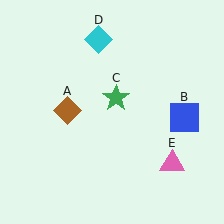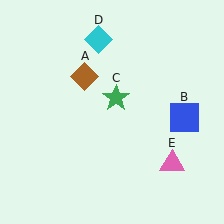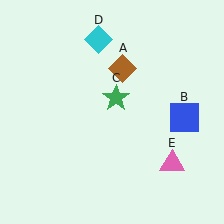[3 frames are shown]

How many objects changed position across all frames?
1 object changed position: brown diamond (object A).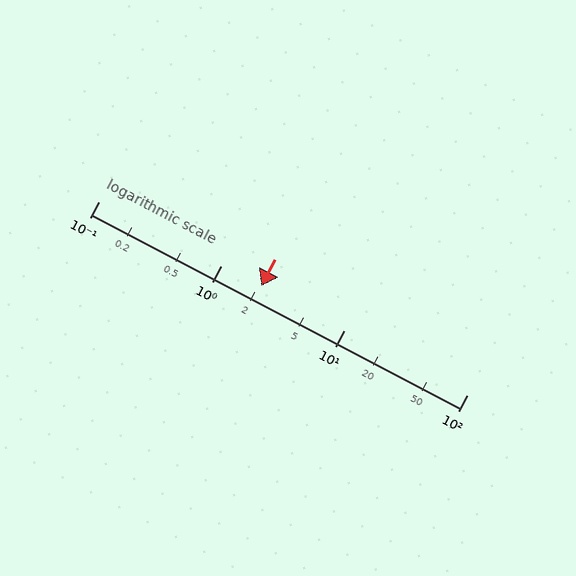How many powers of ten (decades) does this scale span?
The scale spans 3 decades, from 0.1 to 100.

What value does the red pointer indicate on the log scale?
The pointer indicates approximately 2.1.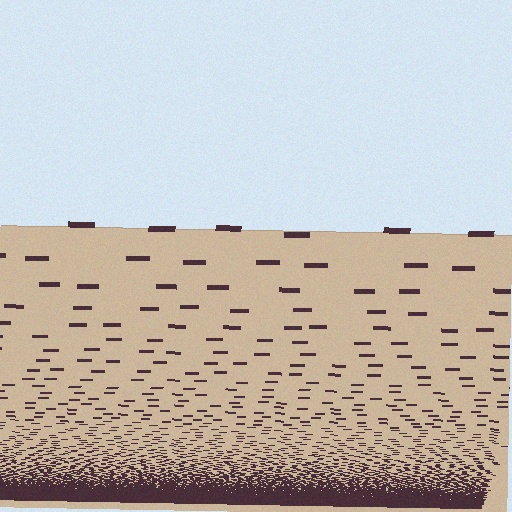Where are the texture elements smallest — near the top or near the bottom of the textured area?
Near the bottom.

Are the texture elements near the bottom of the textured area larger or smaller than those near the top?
Smaller. The gradient is inverted — elements near the bottom are smaller and denser.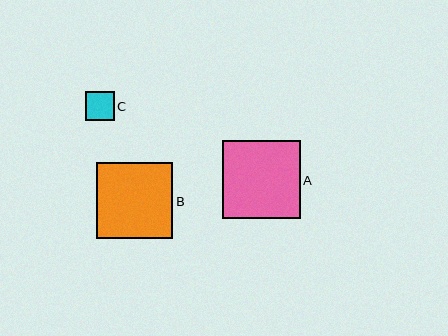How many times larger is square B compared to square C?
Square B is approximately 2.7 times the size of square C.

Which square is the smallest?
Square C is the smallest with a size of approximately 28 pixels.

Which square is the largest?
Square A is the largest with a size of approximately 78 pixels.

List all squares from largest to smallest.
From largest to smallest: A, B, C.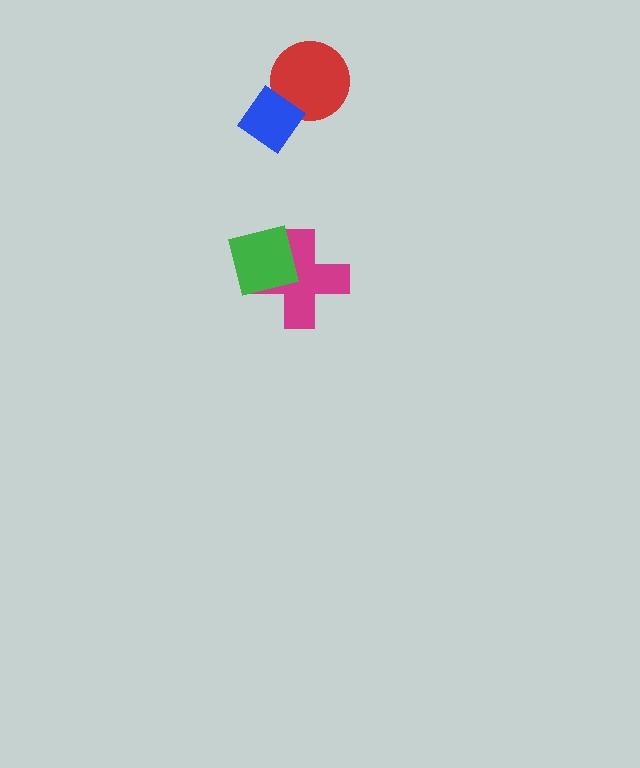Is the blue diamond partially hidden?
No, no other shape covers it.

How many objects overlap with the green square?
1 object overlaps with the green square.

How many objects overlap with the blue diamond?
1 object overlaps with the blue diamond.